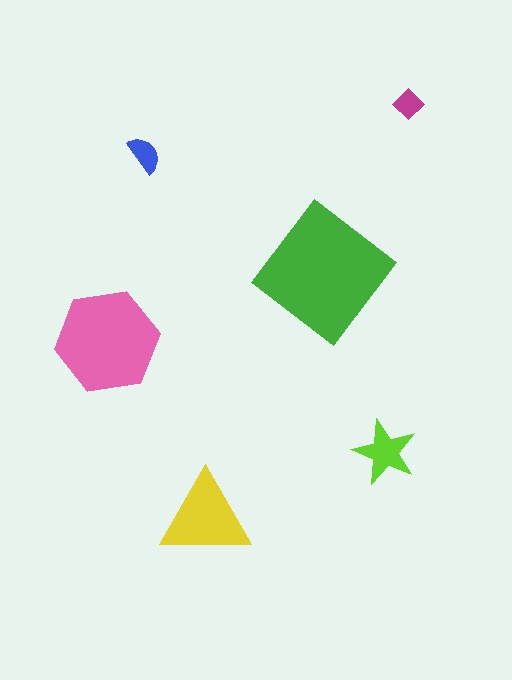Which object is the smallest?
The magenta diamond.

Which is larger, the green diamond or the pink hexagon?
The green diamond.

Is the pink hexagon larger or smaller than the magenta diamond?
Larger.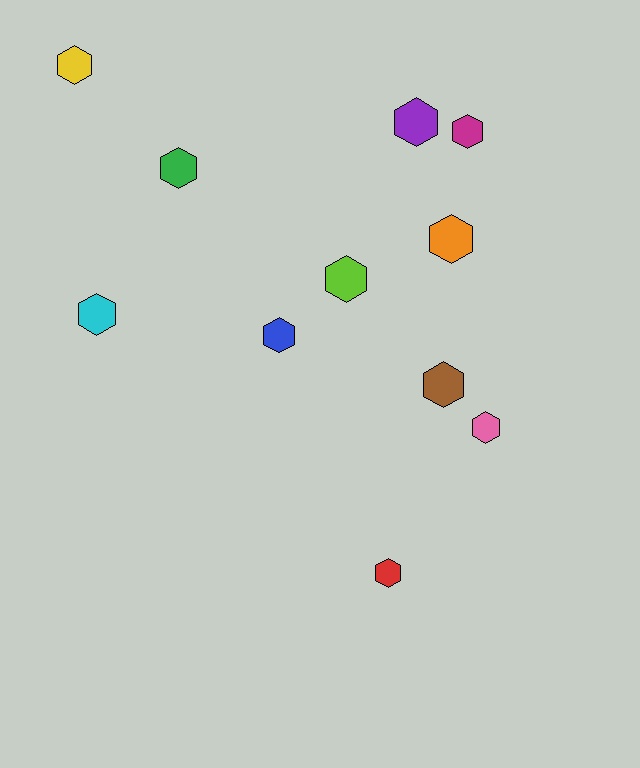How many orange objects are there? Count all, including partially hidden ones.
There is 1 orange object.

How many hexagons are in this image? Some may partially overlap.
There are 11 hexagons.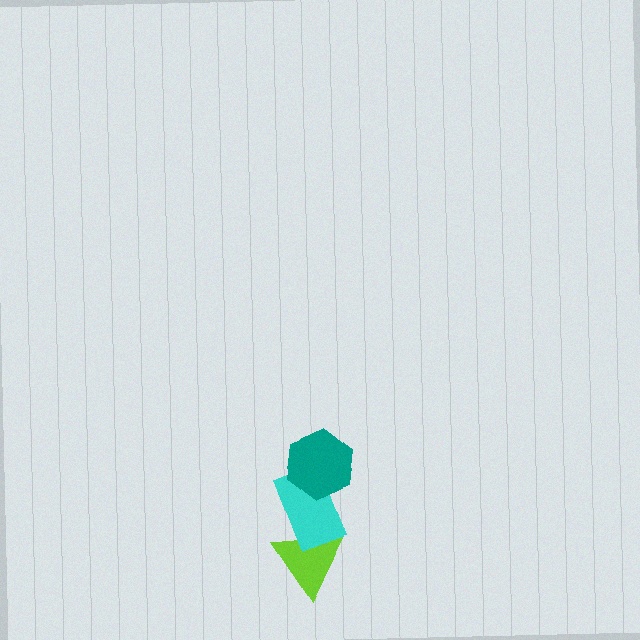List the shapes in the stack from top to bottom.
From top to bottom: the teal hexagon, the cyan rectangle, the lime triangle.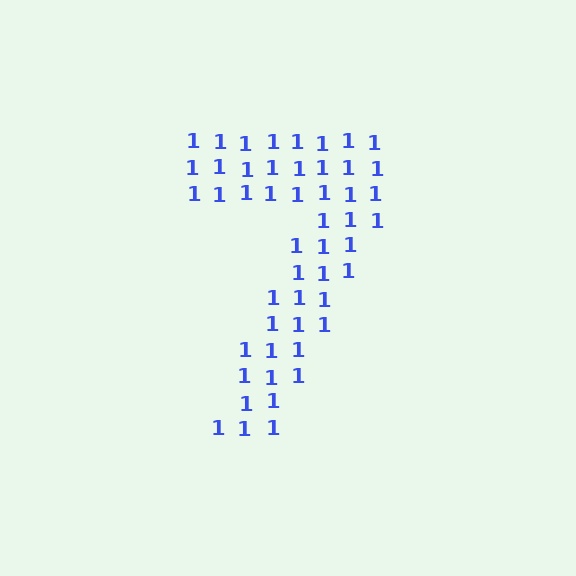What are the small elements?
The small elements are digit 1's.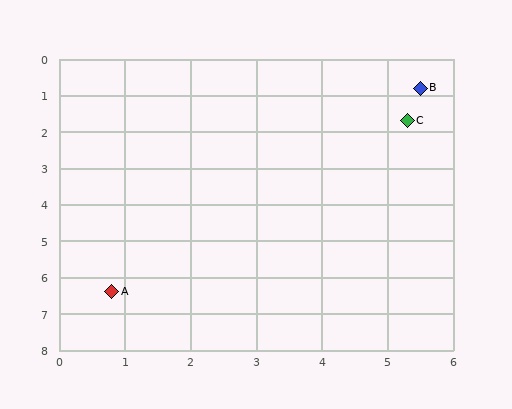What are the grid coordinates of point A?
Point A is at approximately (0.8, 6.4).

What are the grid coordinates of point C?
Point C is at approximately (5.3, 1.7).